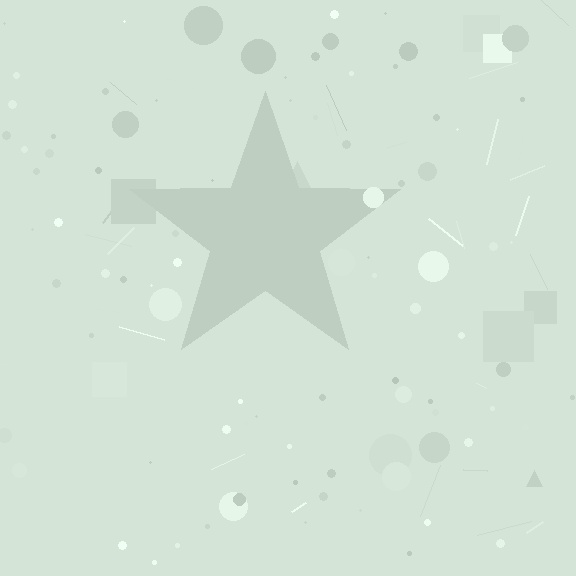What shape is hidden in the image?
A star is hidden in the image.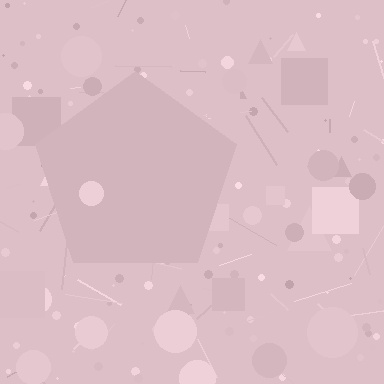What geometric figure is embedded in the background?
A pentagon is embedded in the background.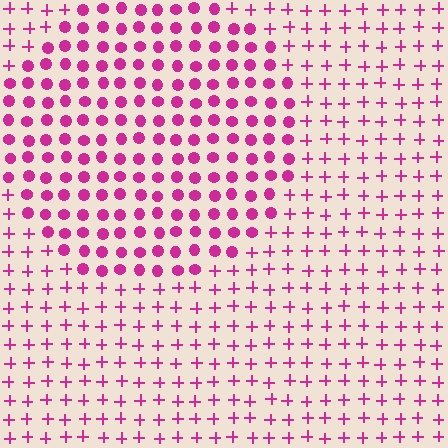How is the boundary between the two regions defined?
The boundary is defined by a change in element shape: circles inside vs. plus signs outside. All elements share the same color and spacing.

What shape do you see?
I see a circle.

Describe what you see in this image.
The image is filled with small magenta elements arranged in a uniform grid. A circle-shaped region contains circles, while the surrounding area contains plus signs. The boundary is defined purely by the change in element shape.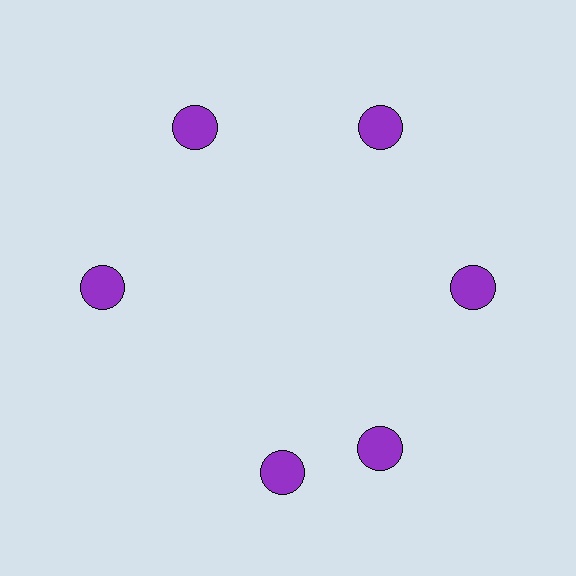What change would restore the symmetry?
The symmetry would be restored by rotating it back into even spacing with its neighbors so that all 6 circles sit at equal angles and equal distance from the center.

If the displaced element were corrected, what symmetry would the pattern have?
It would have 6-fold rotational symmetry — the pattern would map onto itself every 60 degrees.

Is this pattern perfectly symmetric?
No. The 6 purple circles are arranged in a ring, but one element near the 7 o'clock position is rotated out of alignment along the ring, breaking the 6-fold rotational symmetry.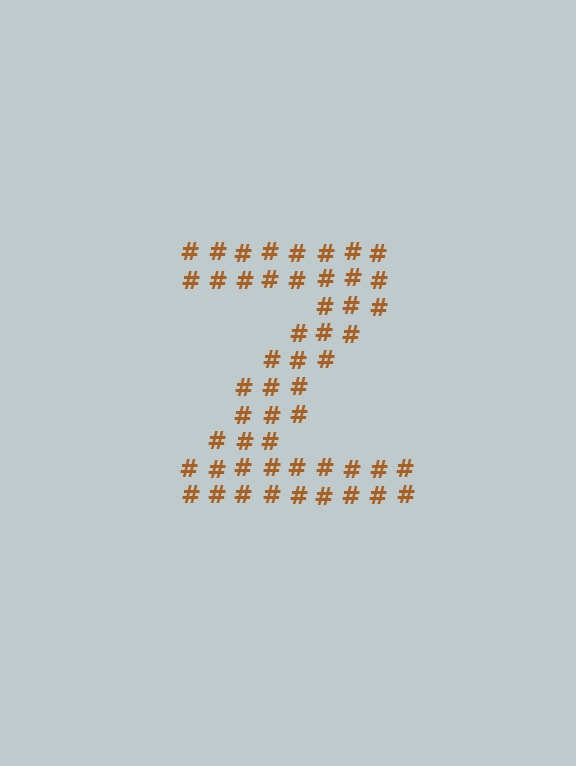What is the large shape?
The large shape is the letter Z.